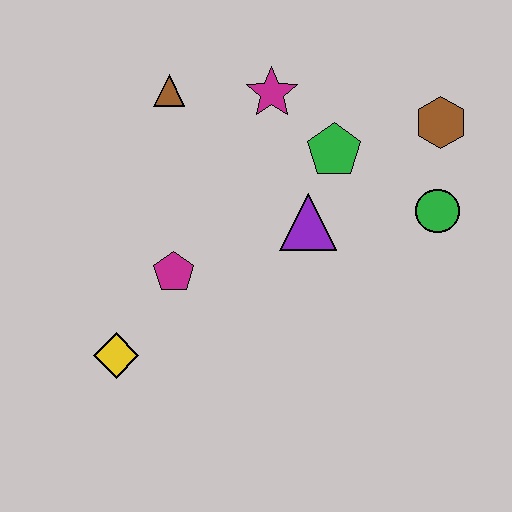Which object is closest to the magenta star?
The green pentagon is closest to the magenta star.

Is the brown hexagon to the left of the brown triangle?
No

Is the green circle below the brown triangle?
Yes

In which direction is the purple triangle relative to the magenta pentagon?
The purple triangle is to the right of the magenta pentagon.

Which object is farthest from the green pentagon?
The yellow diamond is farthest from the green pentagon.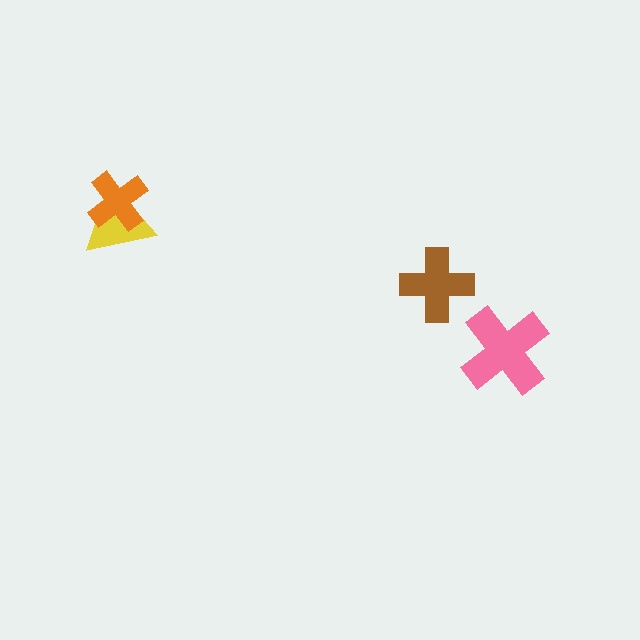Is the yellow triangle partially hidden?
Yes, it is partially covered by another shape.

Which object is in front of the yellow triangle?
The orange cross is in front of the yellow triangle.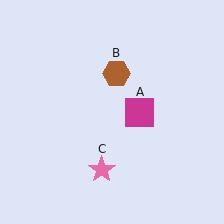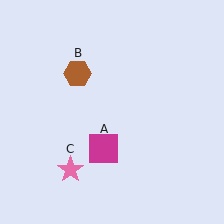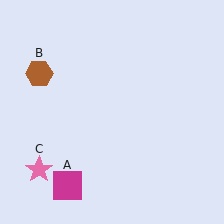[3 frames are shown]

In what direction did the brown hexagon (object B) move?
The brown hexagon (object B) moved left.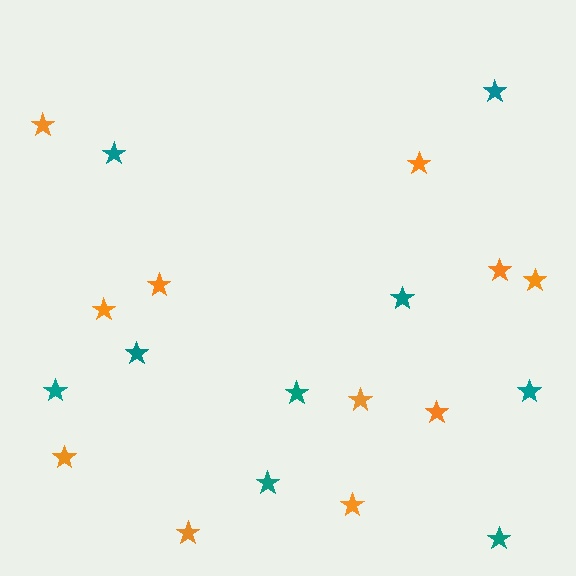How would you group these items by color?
There are 2 groups: one group of teal stars (9) and one group of orange stars (11).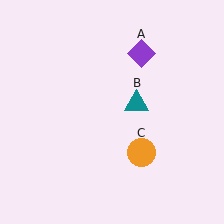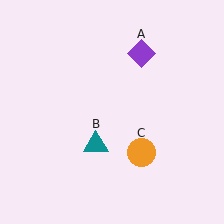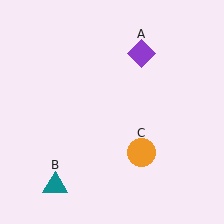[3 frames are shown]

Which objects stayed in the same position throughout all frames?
Purple diamond (object A) and orange circle (object C) remained stationary.